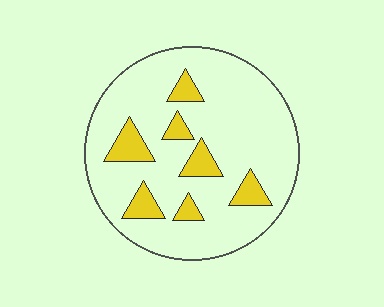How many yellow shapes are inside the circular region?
7.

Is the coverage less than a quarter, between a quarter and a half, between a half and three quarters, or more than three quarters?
Less than a quarter.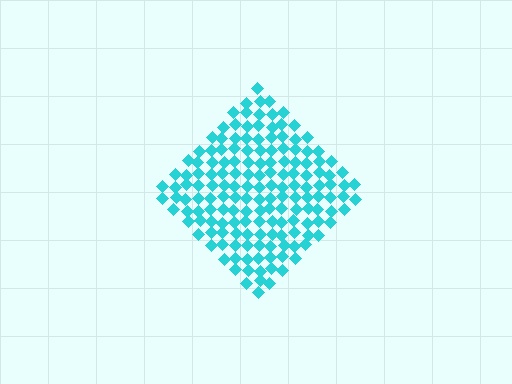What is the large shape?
The large shape is a diamond.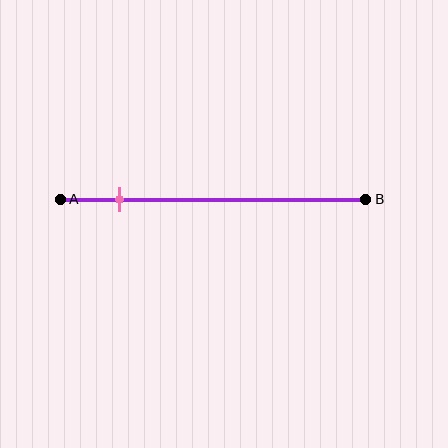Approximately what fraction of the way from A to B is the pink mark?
The pink mark is approximately 20% of the way from A to B.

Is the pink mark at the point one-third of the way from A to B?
No, the mark is at about 20% from A, not at the 33% one-third point.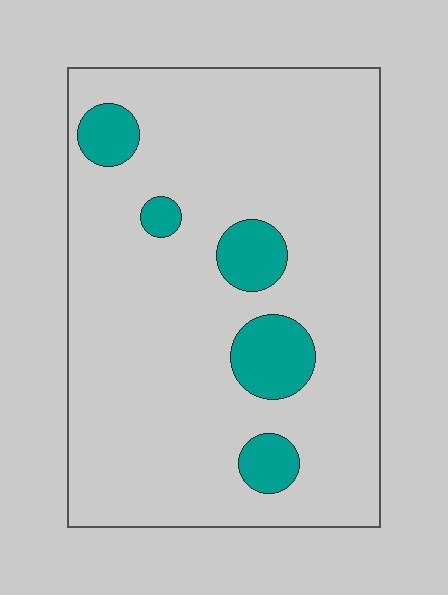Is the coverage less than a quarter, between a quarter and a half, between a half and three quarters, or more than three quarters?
Less than a quarter.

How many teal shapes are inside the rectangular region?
5.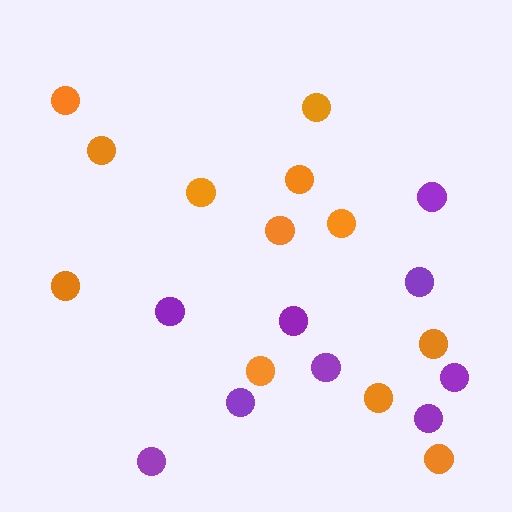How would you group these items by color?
There are 2 groups: one group of orange circles (12) and one group of purple circles (9).